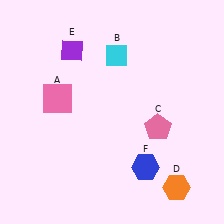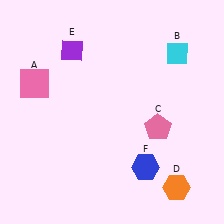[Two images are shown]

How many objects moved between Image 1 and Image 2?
2 objects moved between the two images.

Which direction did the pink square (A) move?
The pink square (A) moved left.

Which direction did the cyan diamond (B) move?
The cyan diamond (B) moved right.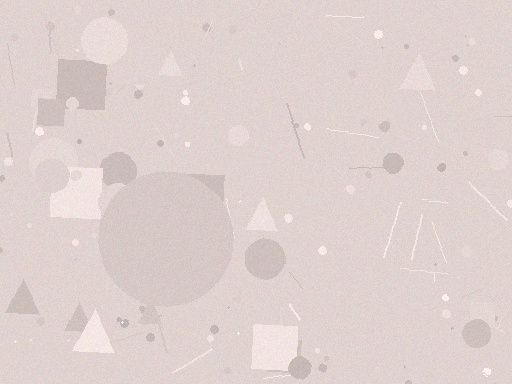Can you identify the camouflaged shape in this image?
The camouflaged shape is a circle.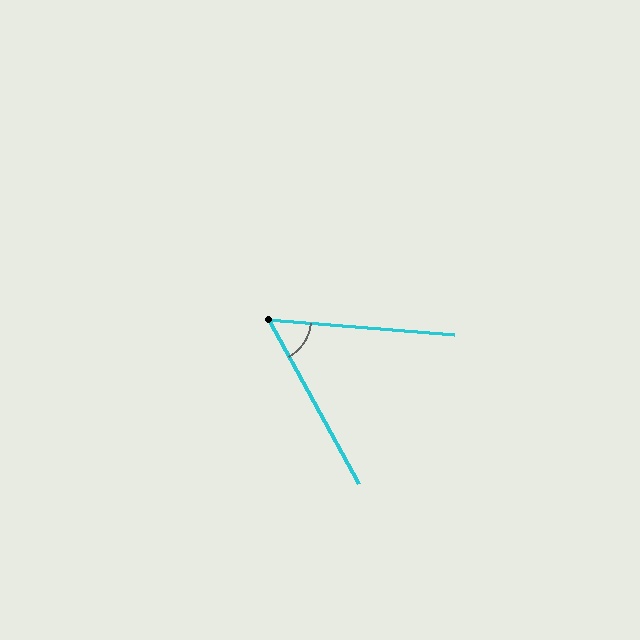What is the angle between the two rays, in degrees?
Approximately 57 degrees.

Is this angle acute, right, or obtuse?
It is acute.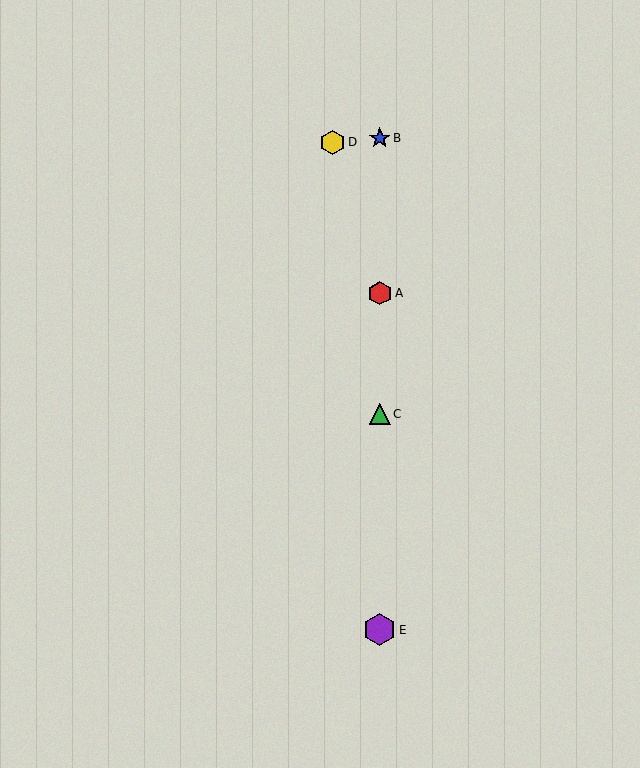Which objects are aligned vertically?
Objects A, B, C, E are aligned vertically.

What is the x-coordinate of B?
Object B is at x≈380.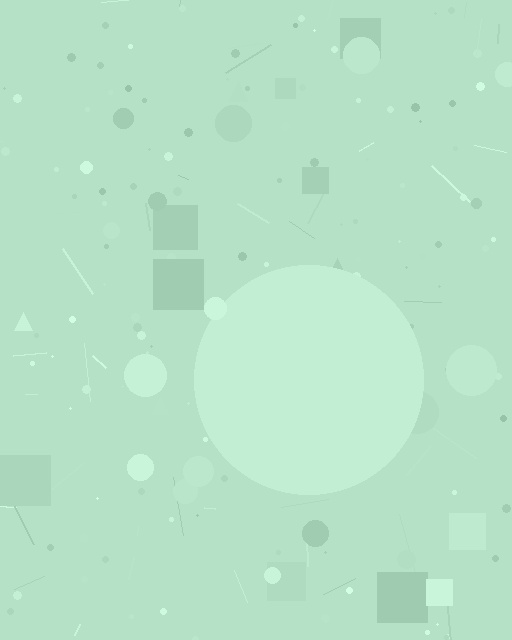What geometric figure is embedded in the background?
A circle is embedded in the background.